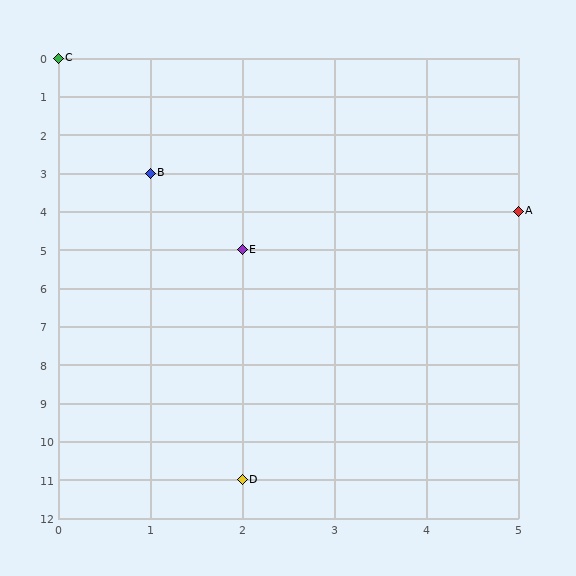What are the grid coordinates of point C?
Point C is at grid coordinates (0, 0).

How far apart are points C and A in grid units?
Points C and A are 5 columns and 4 rows apart (about 6.4 grid units diagonally).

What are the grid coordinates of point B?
Point B is at grid coordinates (1, 3).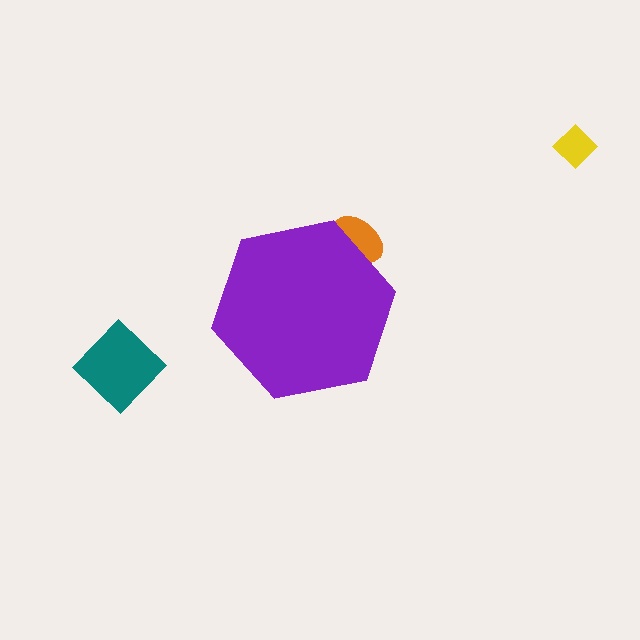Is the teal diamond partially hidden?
No, the teal diamond is fully visible.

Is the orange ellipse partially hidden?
Yes, the orange ellipse is partially hidden behind the purple hexagon.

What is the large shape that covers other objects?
A purple hexagon.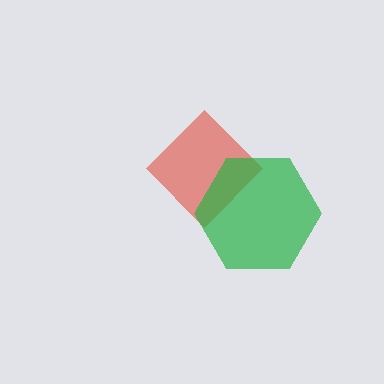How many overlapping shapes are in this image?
There are 2 overlapping shapes in the image.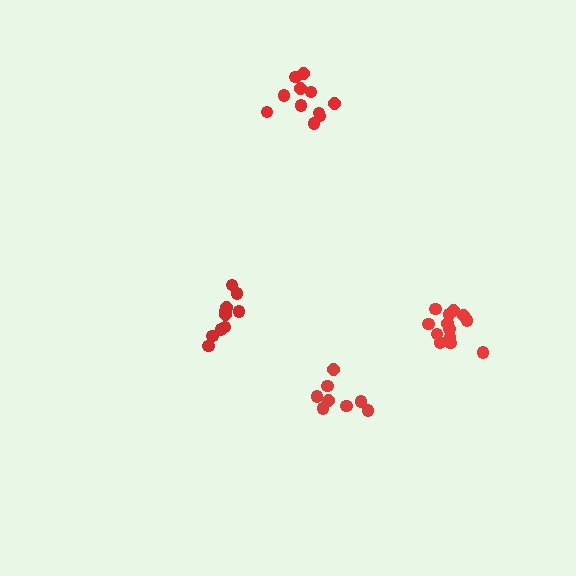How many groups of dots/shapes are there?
There are 4 groups.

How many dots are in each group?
Group 1: 10 dots, Group 2: 14 dots, Group 3: 11 dots, Group 4: 8 dots (43 total).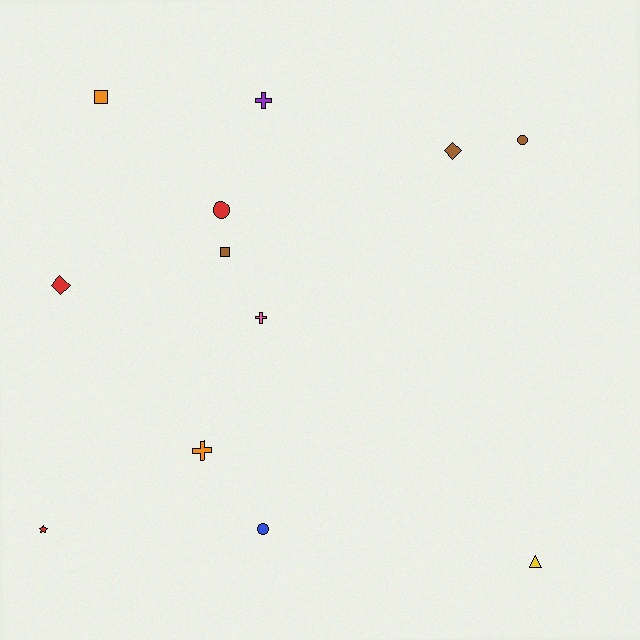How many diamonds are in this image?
There are 2 diamonds.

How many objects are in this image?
There are 12 objects.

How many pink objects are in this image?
There is 1 pink object.